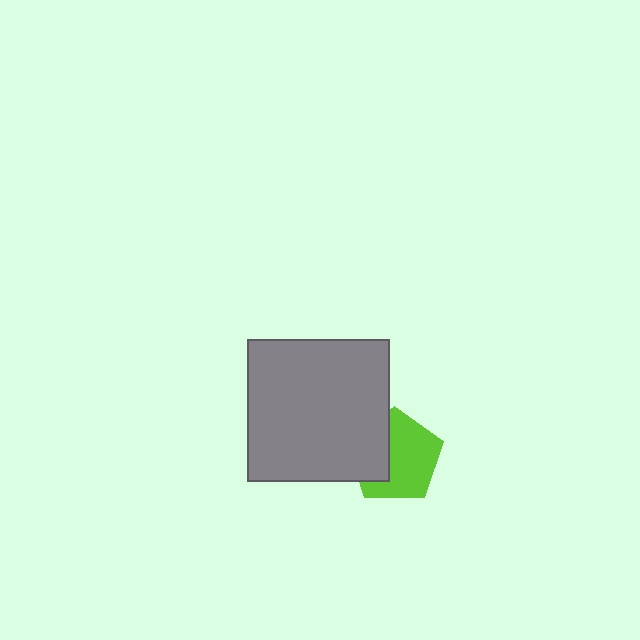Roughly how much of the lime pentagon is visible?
About half of it is visible (roughly 65%).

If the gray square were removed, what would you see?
You would see the complete lime pentagon.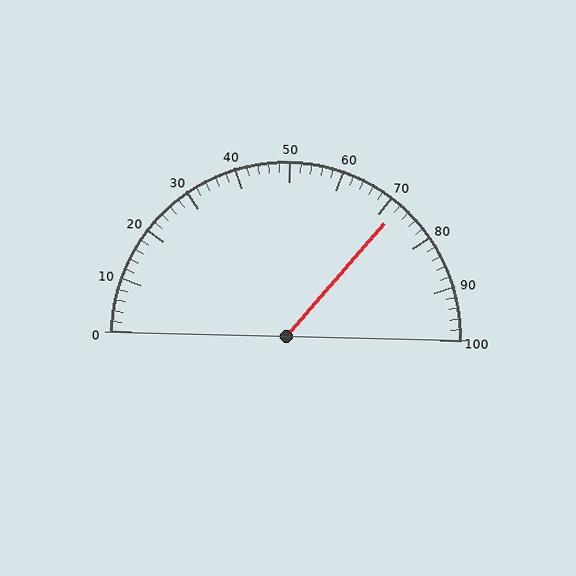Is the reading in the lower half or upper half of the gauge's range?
The reading is in the upper half of the range (0 to 100).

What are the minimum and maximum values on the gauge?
The gauge ranges from 0 to 100.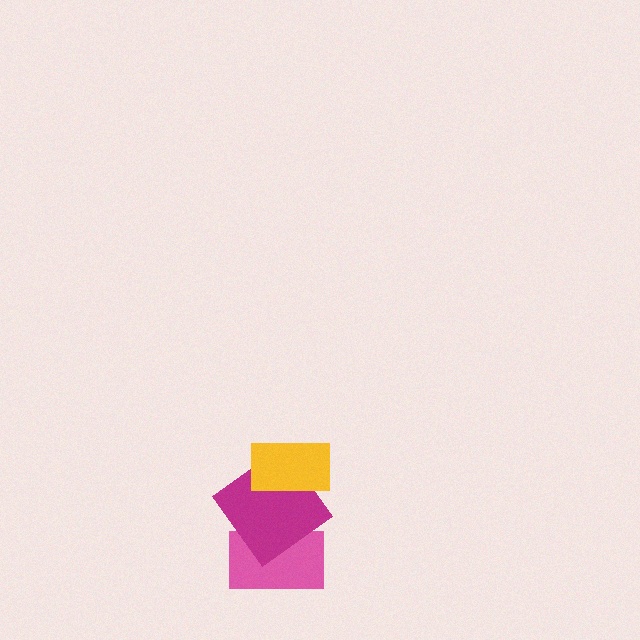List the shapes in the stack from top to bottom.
From top to bottom: the yellow rectangle, the magenta diamond, the pink rectangle.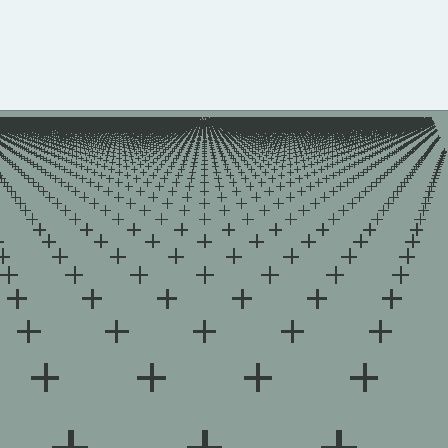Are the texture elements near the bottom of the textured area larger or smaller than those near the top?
Larger. Near the bottom, elements are closer to the viewer and appear at a bigger on-screen size.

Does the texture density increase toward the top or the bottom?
Density increases toward the top.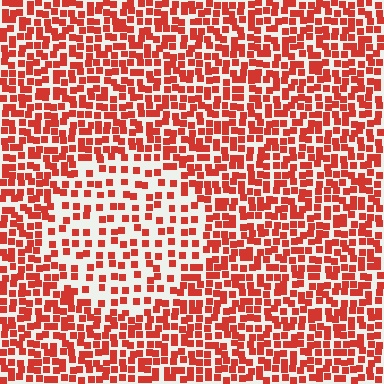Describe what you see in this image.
The image contains small red elements arranged at two different densities. A circle-shaped region is visible where the elements are less densely packed than the surrounding area.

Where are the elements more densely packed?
The elements are more densely packed outside the circle boundary.